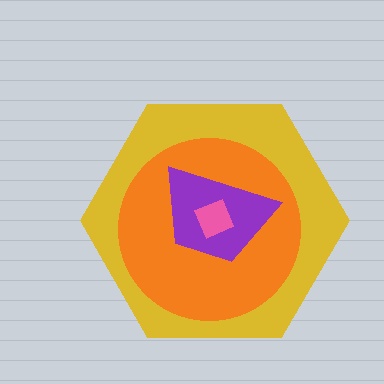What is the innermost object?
The pink square.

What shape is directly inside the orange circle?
The purple trapezoid.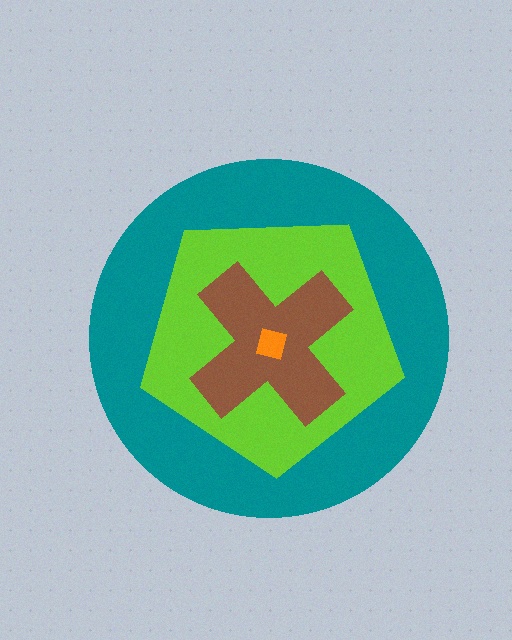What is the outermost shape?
The teal circle.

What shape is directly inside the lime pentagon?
The brown cross.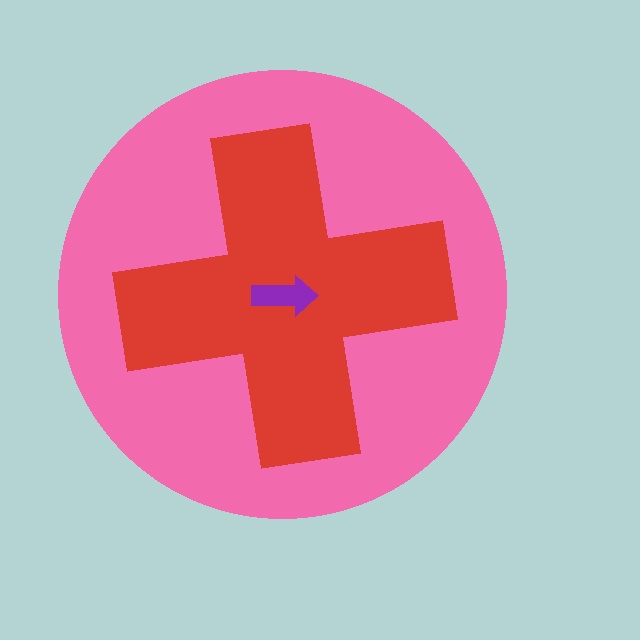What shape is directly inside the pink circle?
The red cross.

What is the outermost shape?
The pink circle.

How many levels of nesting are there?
3.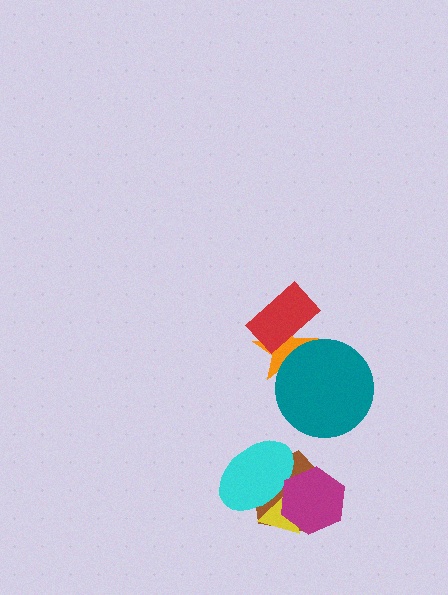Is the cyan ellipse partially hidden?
Yes, it is partially covered by another shape.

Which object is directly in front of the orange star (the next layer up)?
The teal circle is directly in front of the orange star.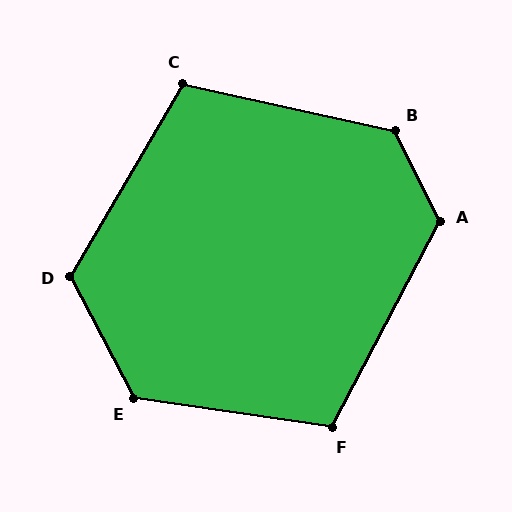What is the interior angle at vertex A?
Approximately 126 degrees (obtuse).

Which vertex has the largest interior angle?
B, at approximately 129 degrees.